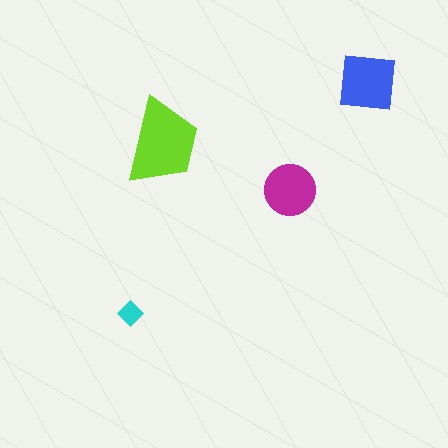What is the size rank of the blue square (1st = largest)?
2nd.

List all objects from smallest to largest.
The cyan diamond, the magenta circle, the blue square, the lime trapezoid.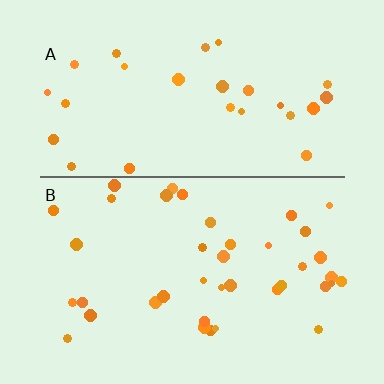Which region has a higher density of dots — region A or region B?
B (the bottom).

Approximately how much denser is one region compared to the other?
Approximately 1.4× — region B over region A.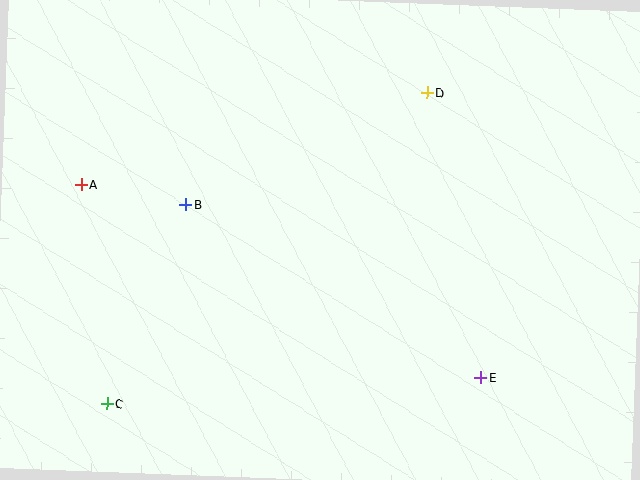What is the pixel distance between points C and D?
The distance between C and D is 446 pixels.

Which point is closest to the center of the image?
Point B at (186, 205) is closest to the center.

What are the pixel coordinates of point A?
Point A is at (81, 184).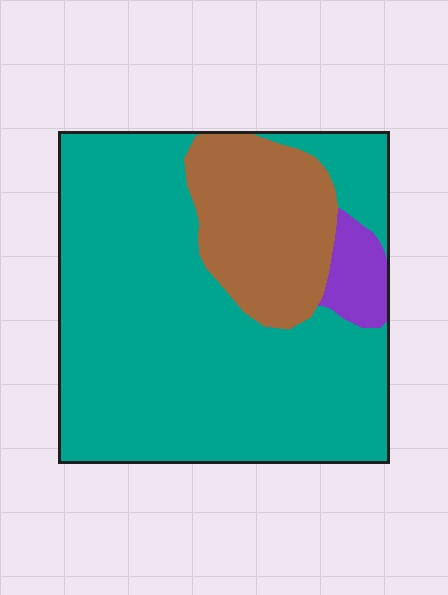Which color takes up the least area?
Purple, at roughly 5%.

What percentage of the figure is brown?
Brown takes up less than a quarter of the figure.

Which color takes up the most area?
Teal, at roughly 75%.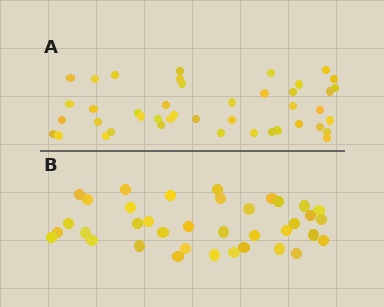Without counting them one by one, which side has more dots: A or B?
Region A (the top region) has more dots.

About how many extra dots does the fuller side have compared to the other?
Region A has about 6 more dots than region B.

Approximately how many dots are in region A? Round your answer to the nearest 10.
About 40 dots. (The exact count is 43, which rounds to 40.)